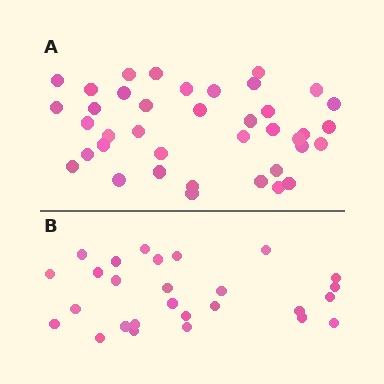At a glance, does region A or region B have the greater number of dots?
Region A (the top region) has more dots.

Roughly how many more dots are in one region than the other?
Region A has roughly 12 or so more dots than region B.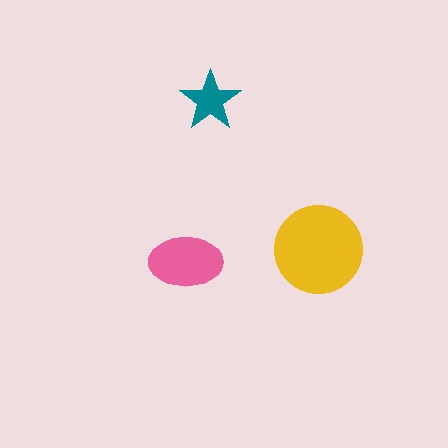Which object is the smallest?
The teal star.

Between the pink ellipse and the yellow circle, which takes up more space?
The yellow circle.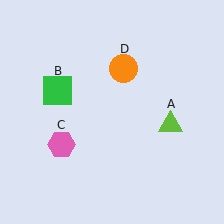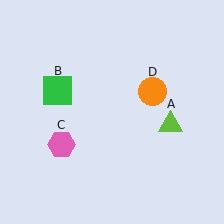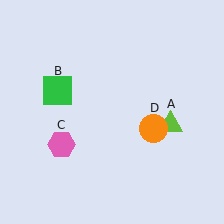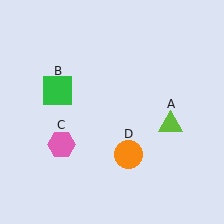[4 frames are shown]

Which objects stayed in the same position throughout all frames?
Lime triangle (object A) and green square (object B) and pink hexagon (object C) remained stationary.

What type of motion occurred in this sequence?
The orange circle (object D) rotated clockwise around the center of the scene.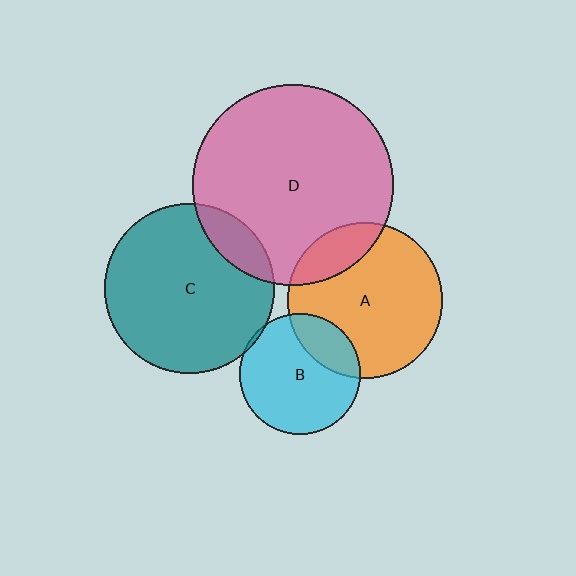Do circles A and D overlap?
Yes.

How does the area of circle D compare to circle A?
Approximately 1.7 times.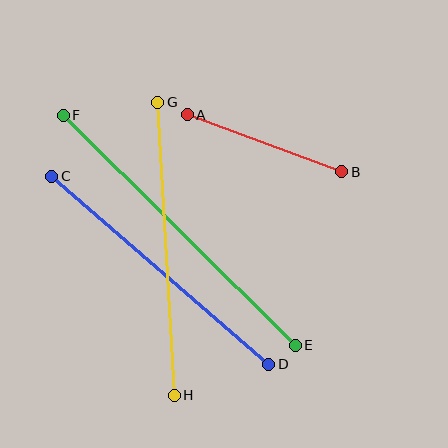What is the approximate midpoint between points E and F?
The midpoint is at approximately (179, 230) pixels.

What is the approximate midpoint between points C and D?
The midpoint is at approximately (160, 270) pixels.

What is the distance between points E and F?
The distance is approximately 327 pixels.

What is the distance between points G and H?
The distance is approximately 294 pixels.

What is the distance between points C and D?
The distance is approximately 287 pixels.